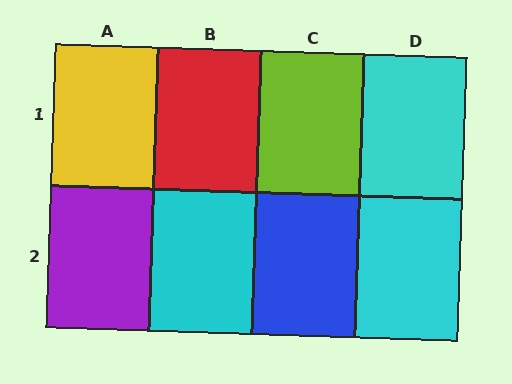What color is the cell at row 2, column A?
Purple.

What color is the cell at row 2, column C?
Blue.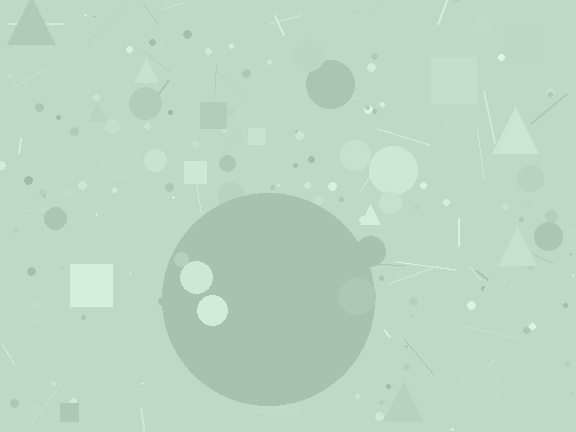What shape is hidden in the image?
A circle is hidden in the image.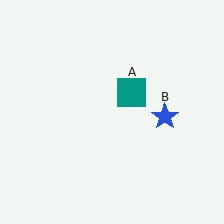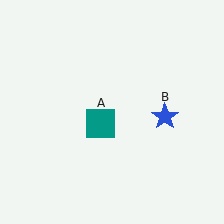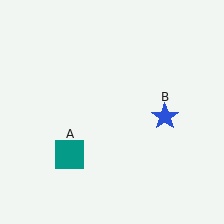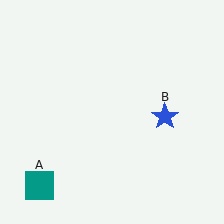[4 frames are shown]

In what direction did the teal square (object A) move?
The teal square (object A) moved down and to the left.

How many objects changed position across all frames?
1 object changed position: teal square (object A).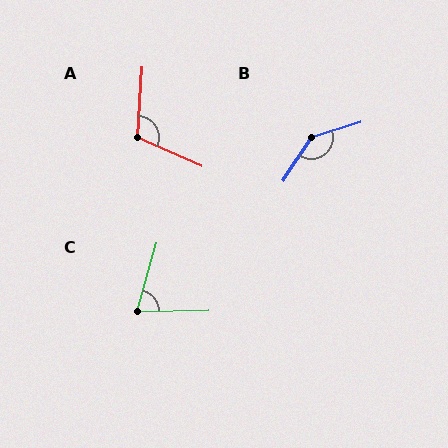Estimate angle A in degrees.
Approximately 109 degrees.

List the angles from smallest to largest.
C (73°), A (109°), B (140°).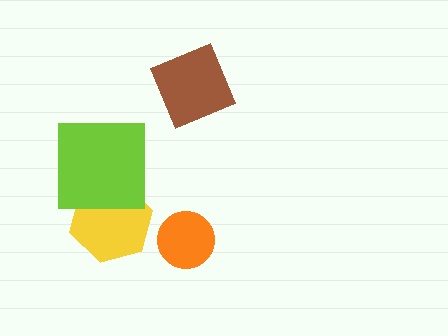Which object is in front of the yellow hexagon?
The lime square is in front of the yellow hexagon.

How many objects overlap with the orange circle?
0 objects overlap with the orange circle.